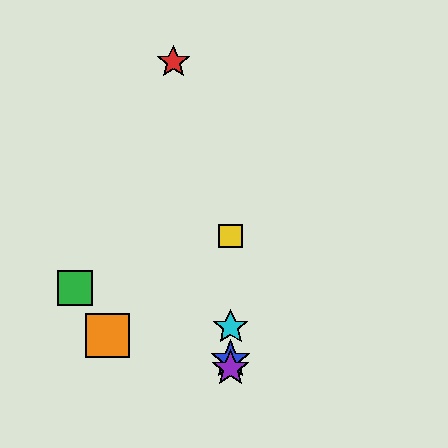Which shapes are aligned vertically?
The blue star, the yellow square, the purple star, the cyan star are aligned vertically.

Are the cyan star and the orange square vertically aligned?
No, the cyan star is at x≈231 and the orange square is at x≈107.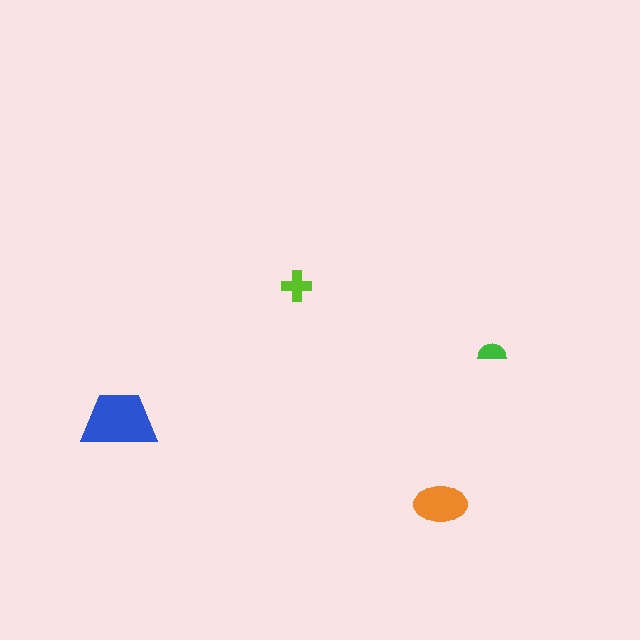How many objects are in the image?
There are 4 objects in the image.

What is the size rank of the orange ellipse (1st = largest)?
2nd.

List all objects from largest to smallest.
The blue trapezoid, the orange ellipse, the lime cross, the green semicircle.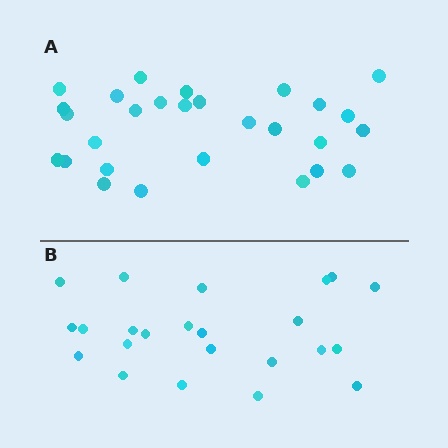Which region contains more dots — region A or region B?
Region A (the top region) has more dots.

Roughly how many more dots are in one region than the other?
Region A has about 5 more dots than region B.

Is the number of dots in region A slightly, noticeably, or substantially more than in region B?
Region A has only slightly more — the two regions are fairly close. The ratio is roughly 1.2 to 1.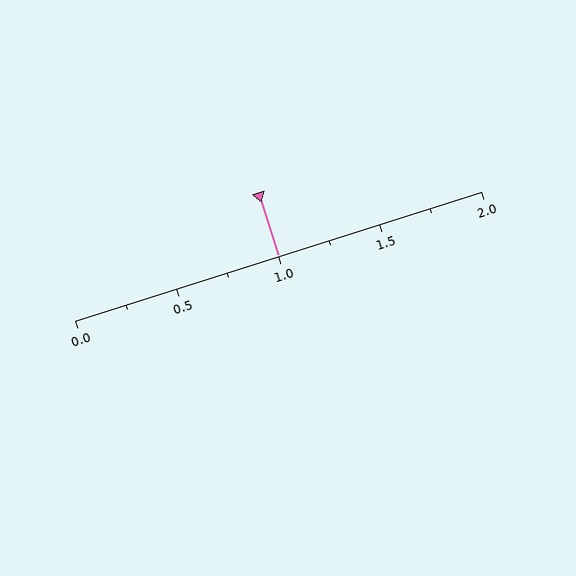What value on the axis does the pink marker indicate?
The marker indicates approximately 1.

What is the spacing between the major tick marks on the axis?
The major ticks are spaced 0.5 apart.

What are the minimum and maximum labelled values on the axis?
The axis runs from 0.0 to 2.0.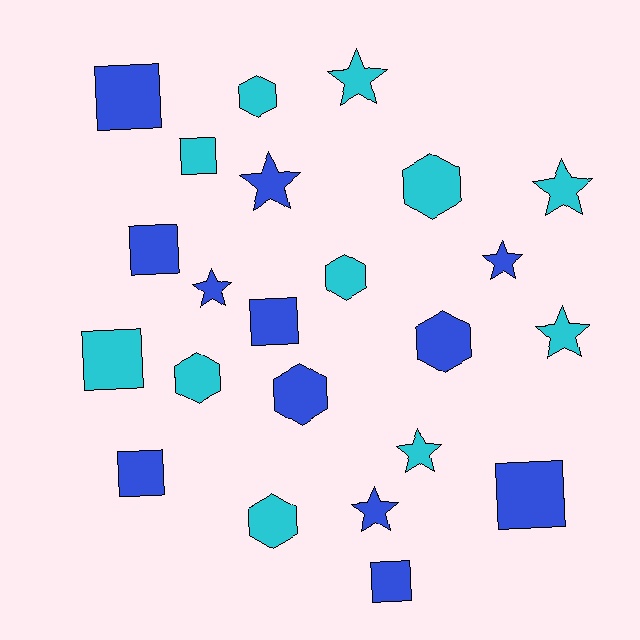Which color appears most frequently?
Blue, with 12 objects.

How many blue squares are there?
There are 6 blue squares.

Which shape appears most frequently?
Square, with 8 objects.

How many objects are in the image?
There are 23 objects.